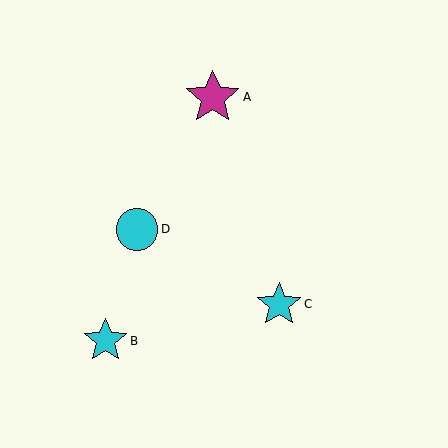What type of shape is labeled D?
Shape D is a cyan circle.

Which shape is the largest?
The magenta star (labeled A) is the largest.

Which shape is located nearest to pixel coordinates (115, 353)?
The cyan star (labeled B) at (105, 341) is nearest to that location.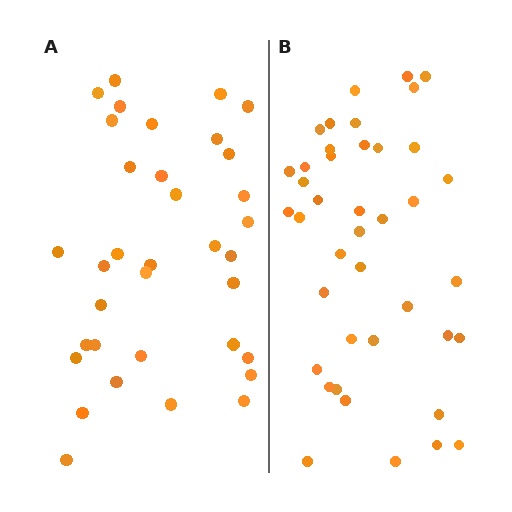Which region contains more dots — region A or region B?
Region B (the right region) has more dots.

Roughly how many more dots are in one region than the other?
Region B has about 6 more dots than region A.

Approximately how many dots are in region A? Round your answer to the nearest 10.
About 40 dots. (The exact count is 35, which rounds to 40.)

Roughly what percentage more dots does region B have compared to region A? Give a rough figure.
About 15% more.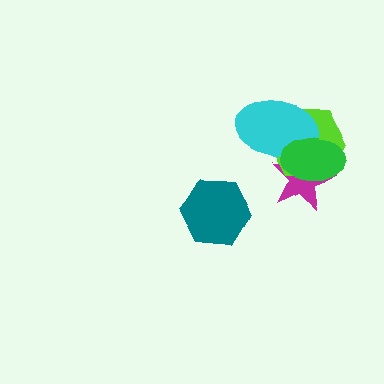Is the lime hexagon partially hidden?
Yes, it is partially covered by another shape.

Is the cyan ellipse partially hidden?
Yes, it is partially covered by another shape.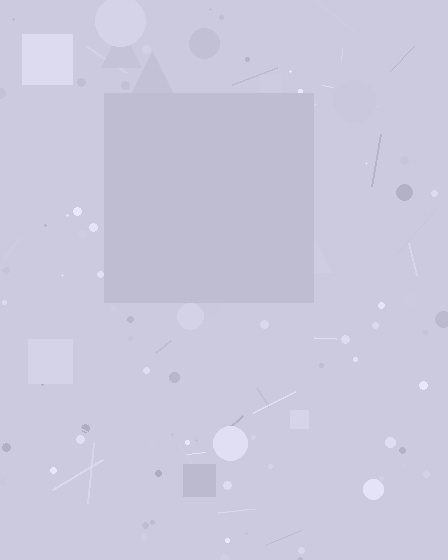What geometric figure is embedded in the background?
A square is embedded in the background.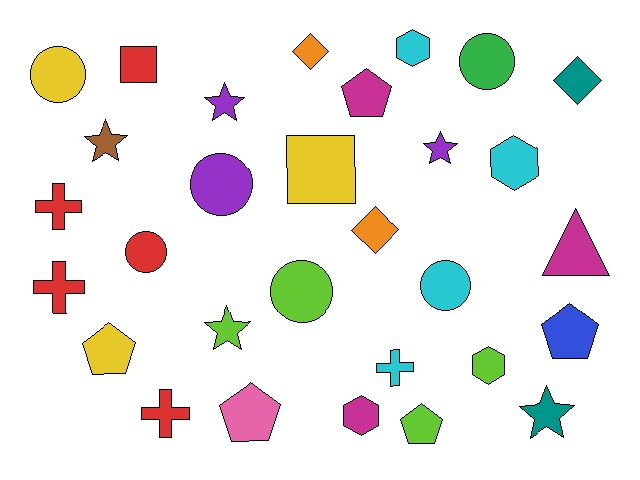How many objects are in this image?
There are 30 objects.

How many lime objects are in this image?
There are 4 lime objects.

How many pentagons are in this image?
There are 5 pentagons.